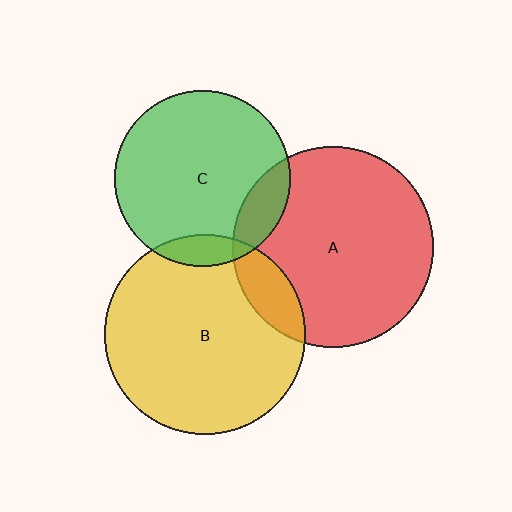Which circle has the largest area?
Circle A (red).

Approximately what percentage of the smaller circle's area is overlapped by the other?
Approximately 15%.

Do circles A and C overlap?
Yes.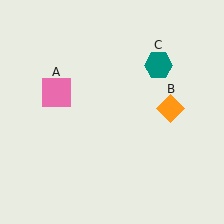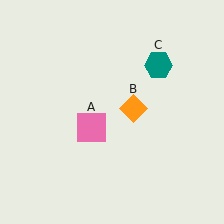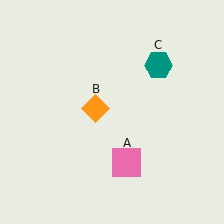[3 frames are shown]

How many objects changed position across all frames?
2 objects changed position: pink square (object A), orange diamond (object B).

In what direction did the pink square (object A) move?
The pink square (object A) moved down and to the right.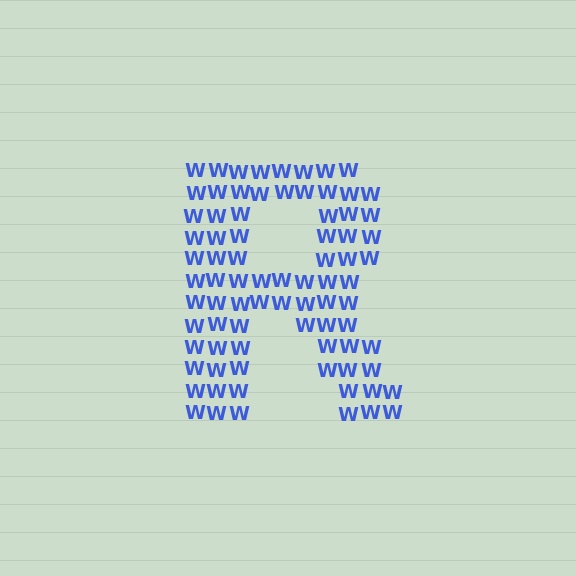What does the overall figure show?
The overall figure shows the letter R.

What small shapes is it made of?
It is made of small letter W's.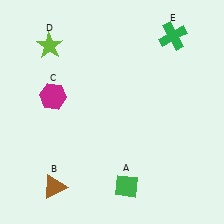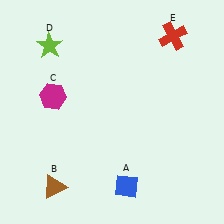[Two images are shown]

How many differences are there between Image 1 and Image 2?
There are 2 differences between the two images.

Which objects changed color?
A changed from green to blue. E changed from green to red.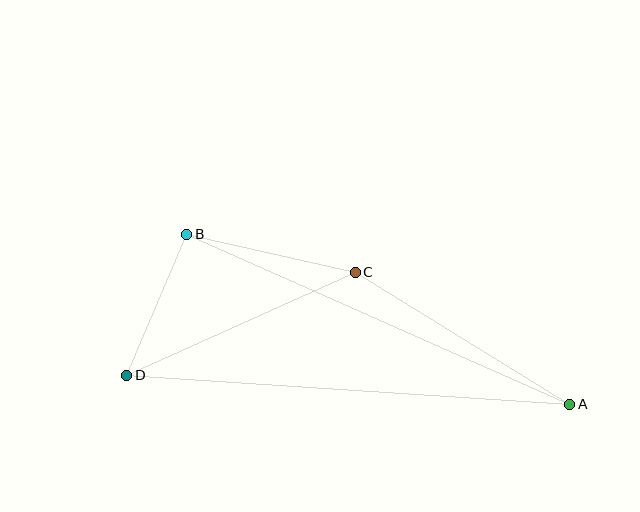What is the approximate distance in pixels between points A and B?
The distance between A and B is approximately 419 pixels.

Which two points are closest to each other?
Points B and D are closest to each other.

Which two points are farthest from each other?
Points A and D are farthest from each other.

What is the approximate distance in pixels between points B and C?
The distance between B and C is approximately 173 pixels.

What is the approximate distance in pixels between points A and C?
The distance between A and C is approximately 252 pixels.